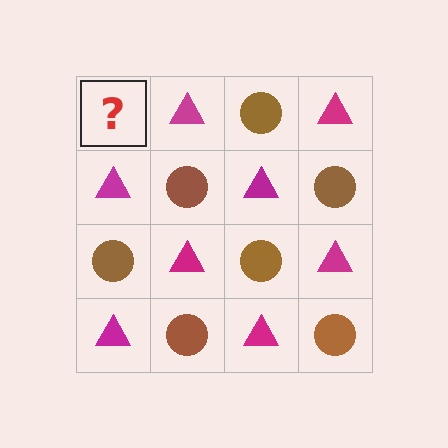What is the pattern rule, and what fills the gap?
The rule is that it alternates brown circle and magenta triangle in a checkerboard pattern. The gap should be filled with a brown circle.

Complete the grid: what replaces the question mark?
The question mark should be replaced with a brown circle.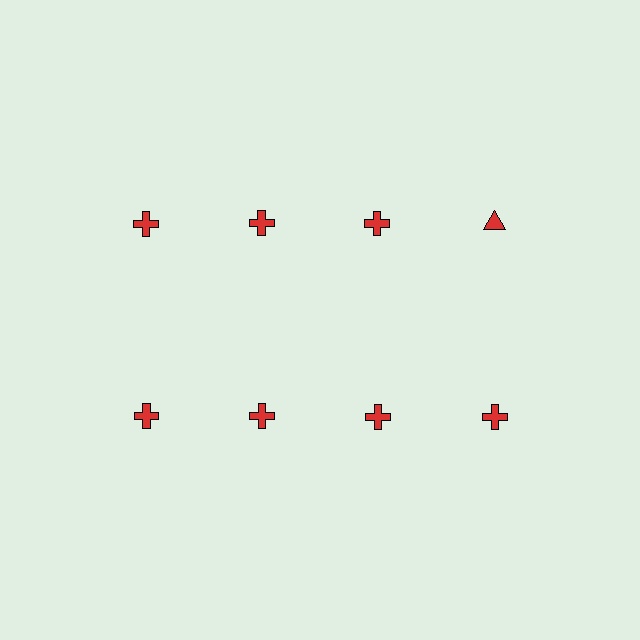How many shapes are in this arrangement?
There are 8 shapes arranged in a grid pattern.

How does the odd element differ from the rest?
It has a different shape: triangle instead of cross.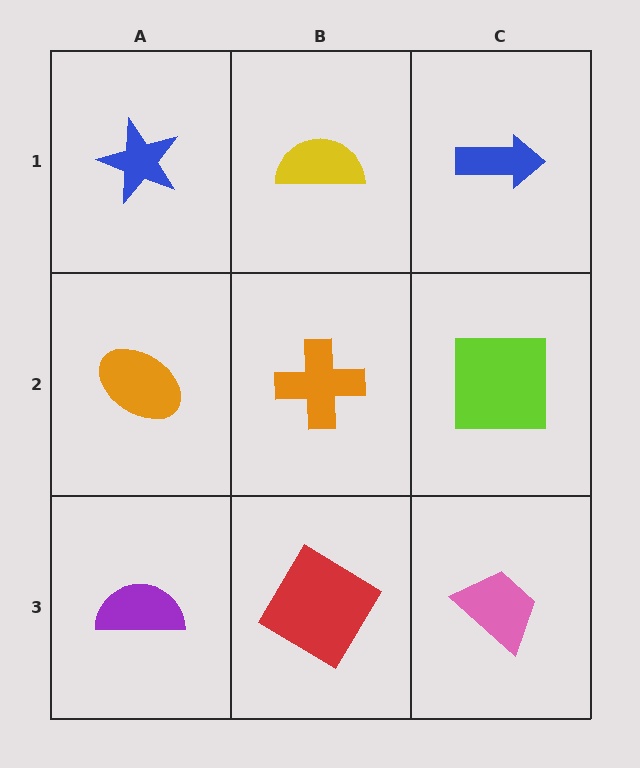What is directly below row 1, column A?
An orange ellipse.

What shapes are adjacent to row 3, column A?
An orange ellipse (row 2, column A), a red diamond (row 3, column B).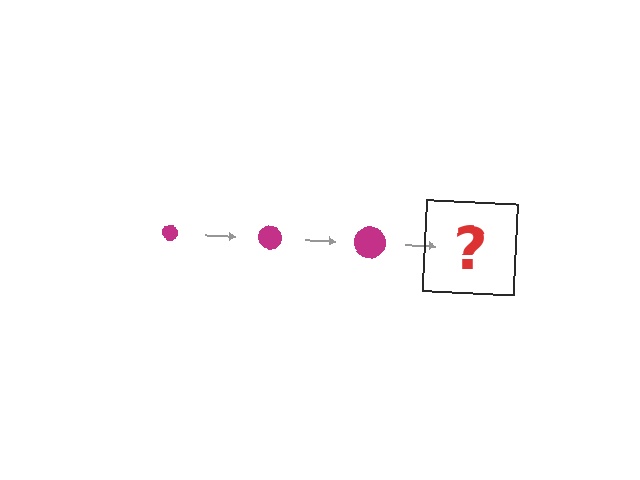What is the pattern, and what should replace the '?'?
The pattern is that the circle gets progressively larger each step. The '?' should be a magenta circle, larger than the previous one.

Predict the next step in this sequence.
The next step is a magenta circle, larger than the previous one.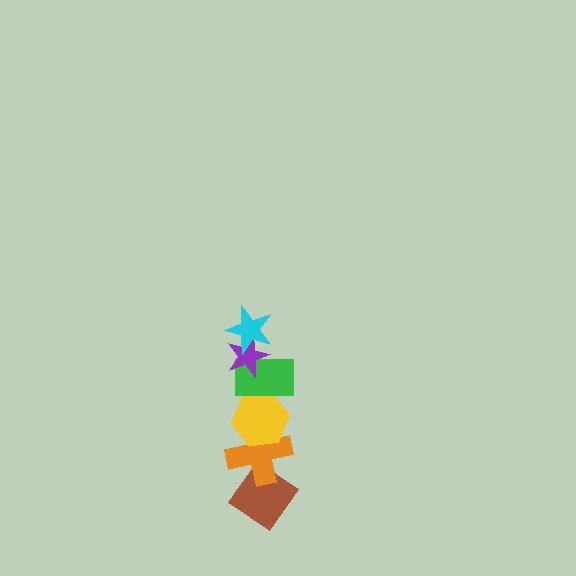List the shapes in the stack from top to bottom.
From top to bottom: the cyan star, the purple star, the green rectangle, the yellow hexagon, the orange cross, the brown diamond.